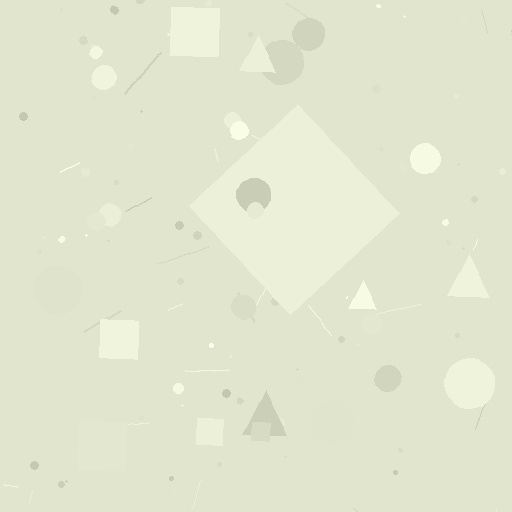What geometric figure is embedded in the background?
A diamond is embedded in the background.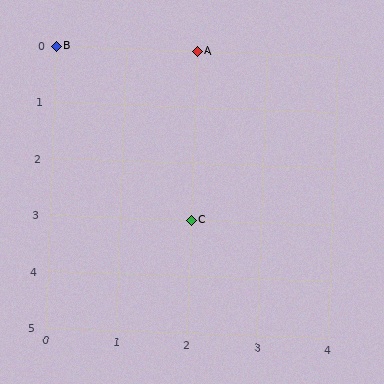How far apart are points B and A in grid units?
Points B and A are 2 columns apart.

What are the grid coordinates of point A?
Point A is at grid coordinates (2, 0).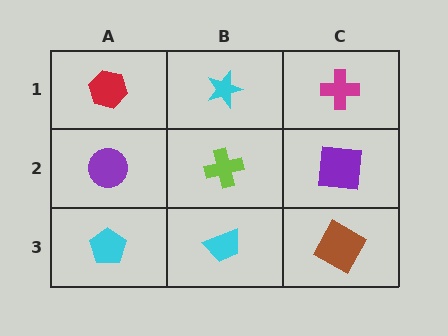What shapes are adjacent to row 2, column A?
A red hexagon (row 1, column A), a cyan pentagon (row 3, column A), a lime cross (row 2, column B).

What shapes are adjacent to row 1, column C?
A purple square (row 2, column C), a cyan star (row 1, column B).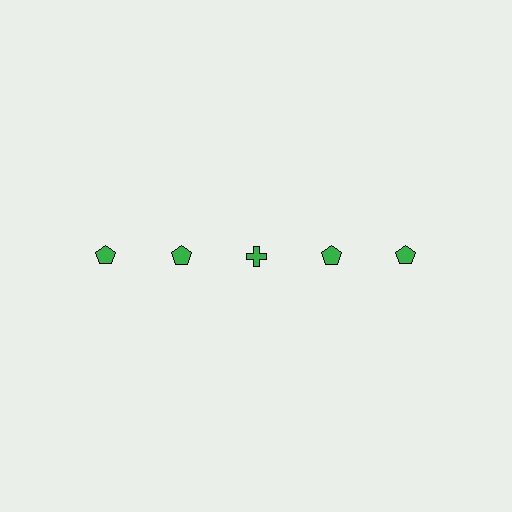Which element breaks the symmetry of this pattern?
The green cross in the top row, center column breaks the symmetry. All other shapes are green pentagons.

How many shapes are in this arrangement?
There are 5 shapes arranged in a grid pattern.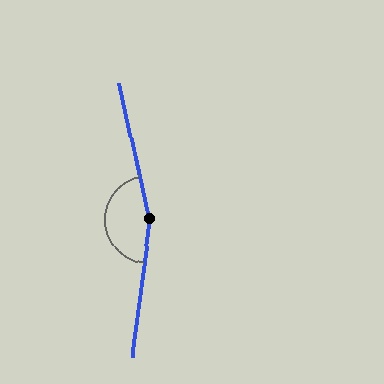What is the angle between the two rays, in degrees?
Approximately 160 degrees.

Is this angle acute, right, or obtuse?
It is obtuse.